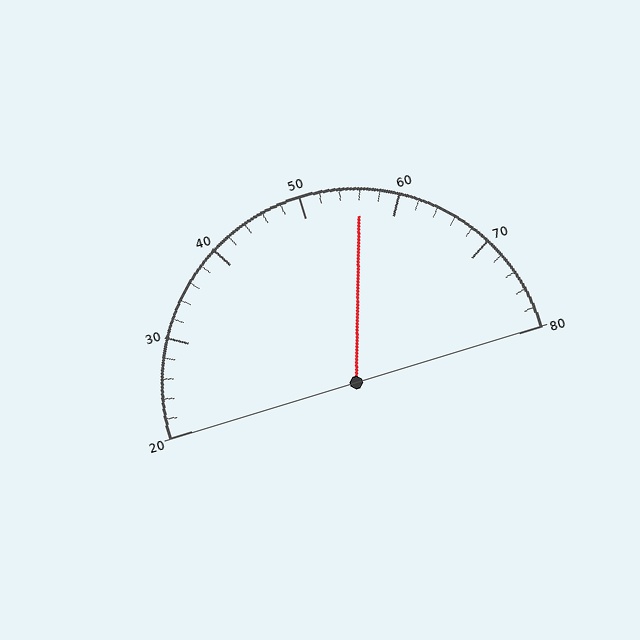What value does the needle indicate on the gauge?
The needle indicates approximately 56.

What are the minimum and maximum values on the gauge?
The gauge ranges from 20 to 80.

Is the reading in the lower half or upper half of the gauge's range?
The reading is in the upper half of the range (20 to 80).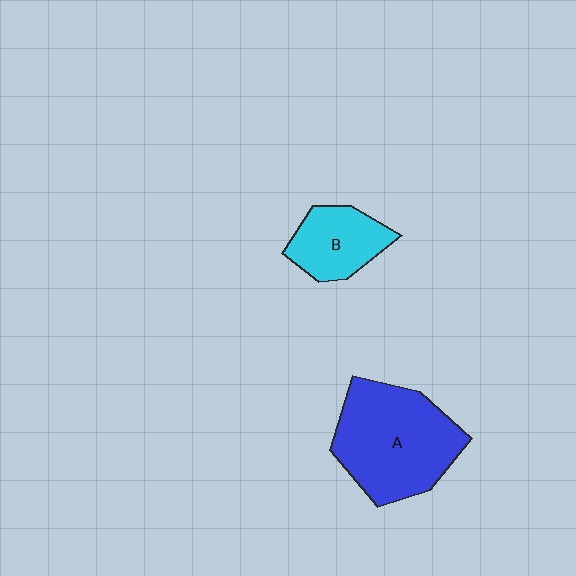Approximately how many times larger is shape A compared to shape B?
Approximately 2.0 times.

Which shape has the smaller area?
Shape B (cyan).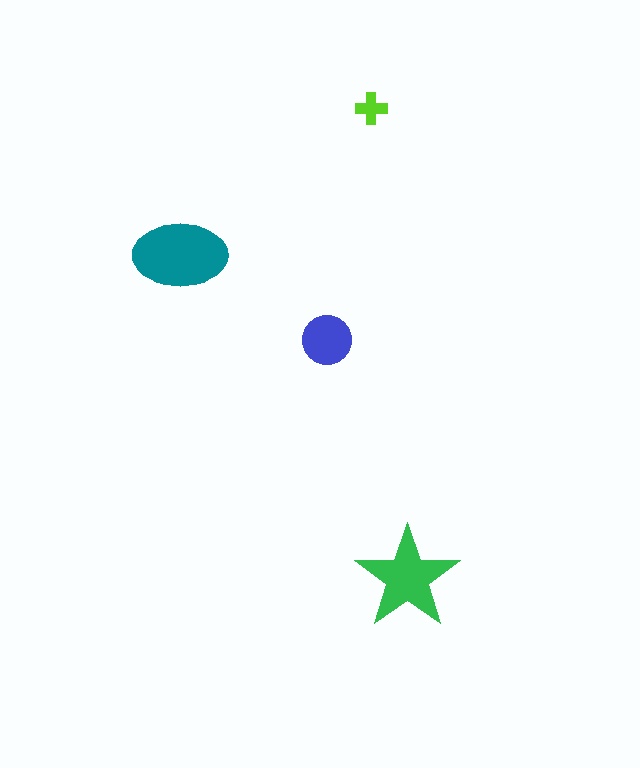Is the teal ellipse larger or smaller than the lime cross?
Larger.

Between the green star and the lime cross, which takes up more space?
The green star.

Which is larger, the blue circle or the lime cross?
The blue circle.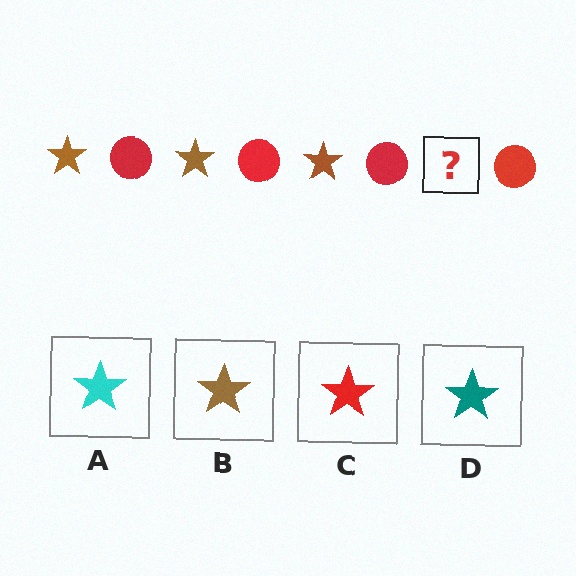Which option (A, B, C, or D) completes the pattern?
B.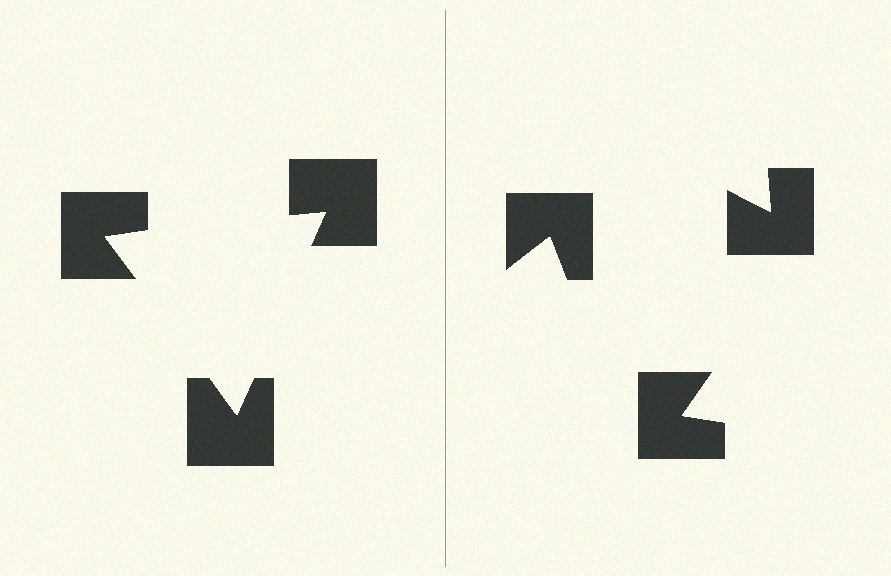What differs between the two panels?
The notched squares are positioned identically on both sides; only the wedge orientations differ. On the left they align to a triangle; on the right they are misaligned.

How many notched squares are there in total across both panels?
6 — 3 on each side.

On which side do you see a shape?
An illusory triangle appears on the left side. On the right side the wedge cuts are rotated, so no coherent shape forms.